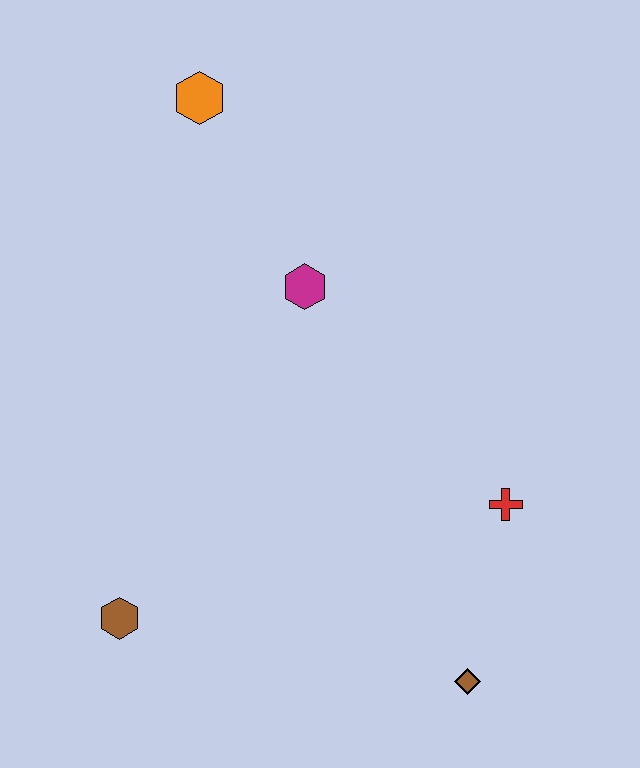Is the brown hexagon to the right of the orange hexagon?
No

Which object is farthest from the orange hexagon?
The brown diamond is farthest from the orange hexagon.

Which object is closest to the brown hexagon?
The brown diamond is closest to the brown hexagon.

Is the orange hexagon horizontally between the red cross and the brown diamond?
No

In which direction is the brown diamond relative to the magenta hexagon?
The brown diamond is below the magenta hexagon.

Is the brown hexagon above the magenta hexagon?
No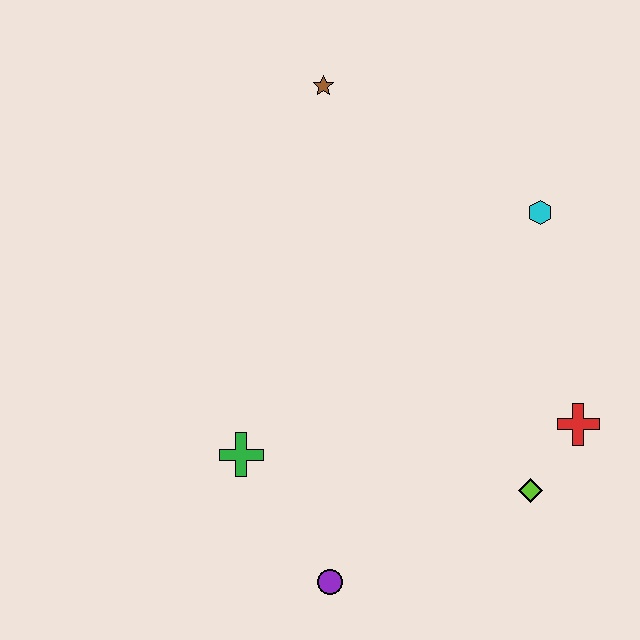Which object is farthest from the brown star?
The purple circle is farthest from the brown star.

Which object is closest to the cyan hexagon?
The red cross is closest to the cyan hexagon.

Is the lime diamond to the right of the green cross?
Yes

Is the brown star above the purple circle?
Yes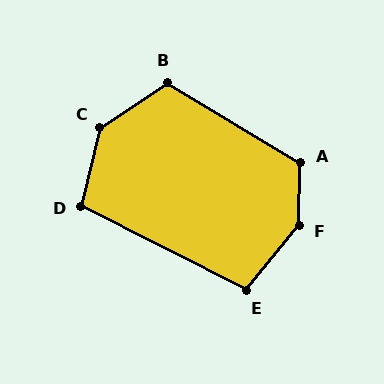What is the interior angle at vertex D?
Approximately 103 degrees (obtuse).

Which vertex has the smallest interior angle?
E, at approximately 102 degrees.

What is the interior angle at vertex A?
Approximately 120 degrees (obtuse).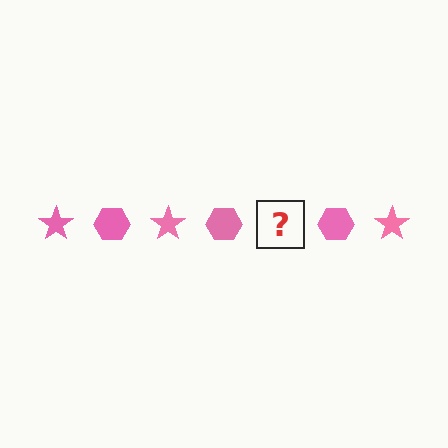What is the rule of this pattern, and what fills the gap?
The rule is that the pattern cycles through star, hexagon shapes in pink. The gap should be filled with a pink star.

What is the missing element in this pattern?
The missing element is a pink star.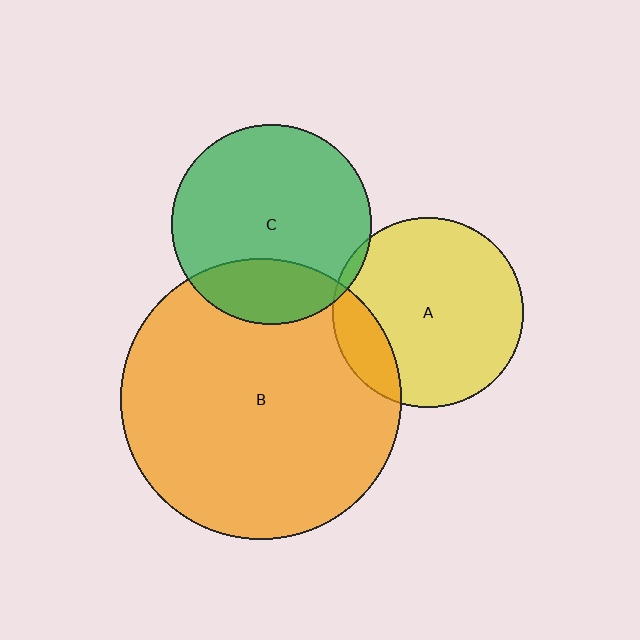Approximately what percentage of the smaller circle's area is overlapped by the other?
Approximately 5%.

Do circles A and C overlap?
Yes.